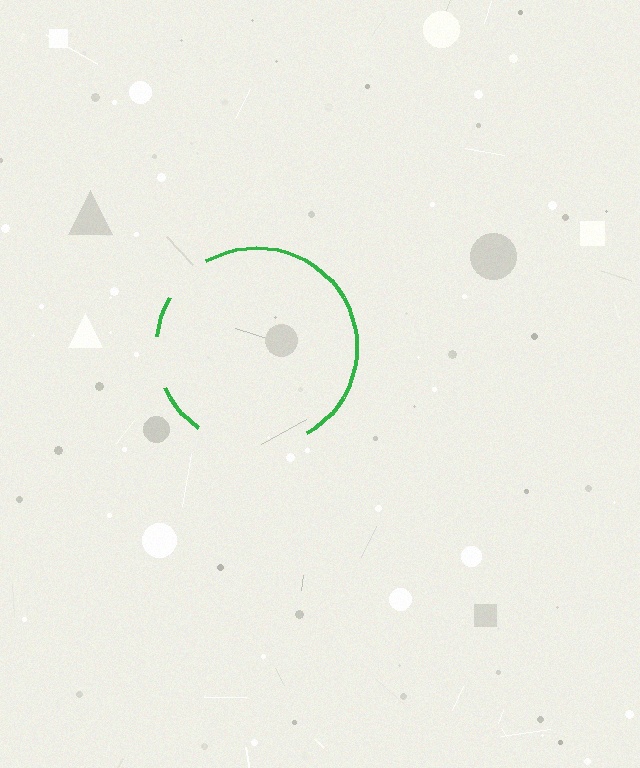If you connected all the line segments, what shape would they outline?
They would outline a circle.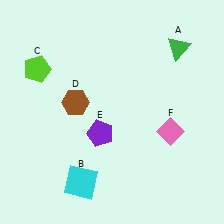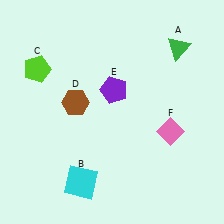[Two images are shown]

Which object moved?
The purple pentagon (E) moved up.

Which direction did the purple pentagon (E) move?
The purple pentagon (E) moved up.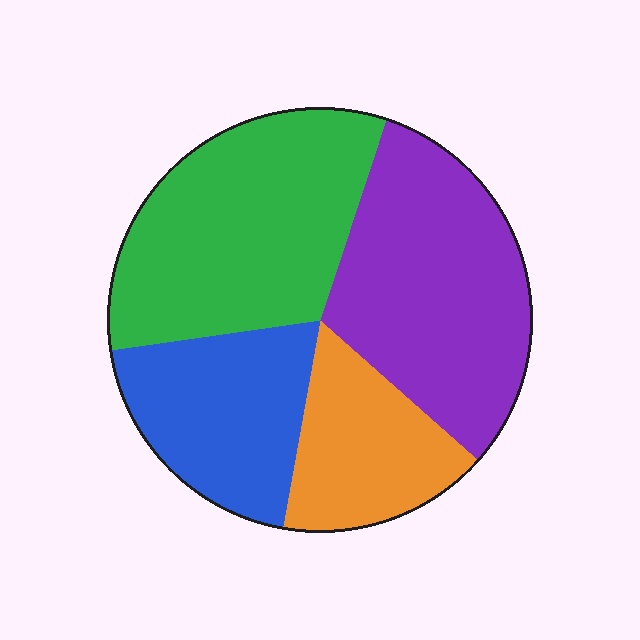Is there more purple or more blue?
Purple.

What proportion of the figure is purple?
Purple takes up about one third (1/3) of the figure.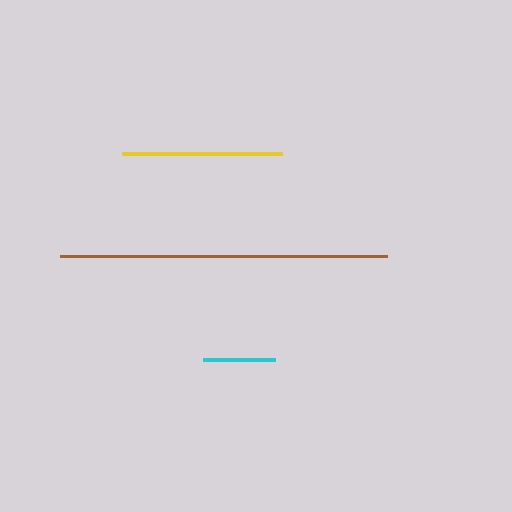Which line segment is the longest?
The brown line is the longest at approximately 327 pixels.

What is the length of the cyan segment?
The cyan segment is approximately 72 pixels long.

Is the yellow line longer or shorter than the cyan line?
The yellow line is longer than the cyan line.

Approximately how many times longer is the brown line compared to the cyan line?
The brown line is approximately 4.5 times the length of the cyan line.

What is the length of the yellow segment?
The yellow segment is approximately 161 pixels long.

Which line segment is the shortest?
The cyan line is the shortest at approximately 72 pixels.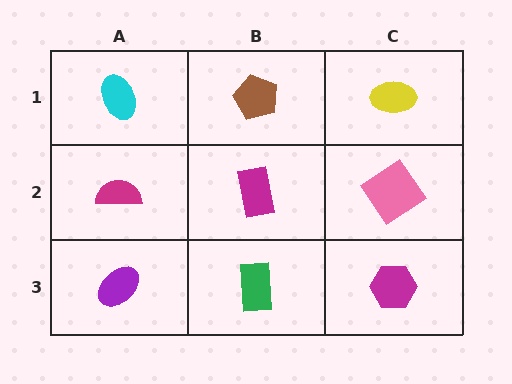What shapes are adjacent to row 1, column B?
A magenta rectangle (row 2, column B), a cyan ellipse (row 1, column A), a yellow ellipse (row 1, column C).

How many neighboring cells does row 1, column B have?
3.